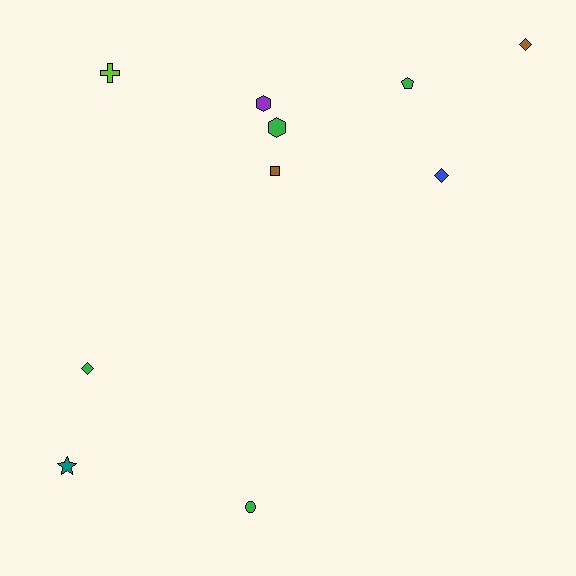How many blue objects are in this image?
There is 1 blue object.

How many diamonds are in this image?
There are 3 diamonds.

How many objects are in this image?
There are 10 objects.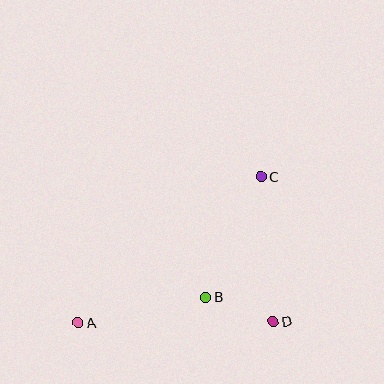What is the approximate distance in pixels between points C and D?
The distance between C and D is approximately 145 pixels.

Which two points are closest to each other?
Points B and D are closest to each other.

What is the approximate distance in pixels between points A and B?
The distance between A and B is approximately 130 pixels.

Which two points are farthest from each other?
Points A and C are farthest from each other.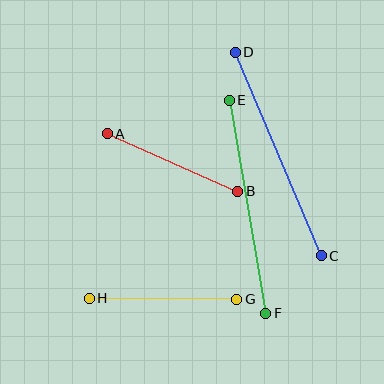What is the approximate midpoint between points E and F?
The midpoint is at approximately (248, 207) pixels.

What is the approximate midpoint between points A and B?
The midpoint is at approximately (173, 163) pixels.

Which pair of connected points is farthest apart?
Points C and D are farthest apart.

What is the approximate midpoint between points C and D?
The midpoint is at approximately (278, 154) pixels.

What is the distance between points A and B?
The distance is approximately 142 pixels.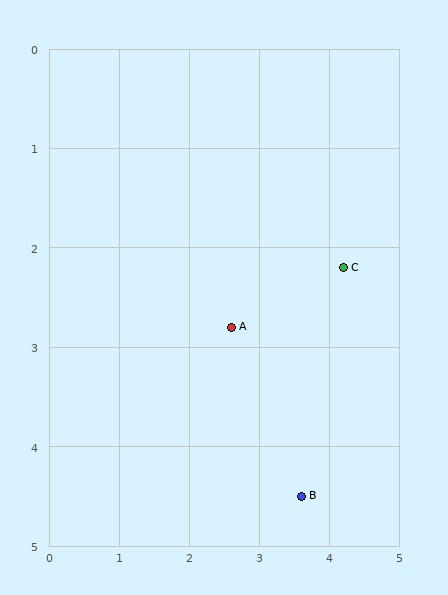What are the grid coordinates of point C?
Point C is at approximately (4.2, 2.2).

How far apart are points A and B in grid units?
Points A and B are about 2.0 grid units apart.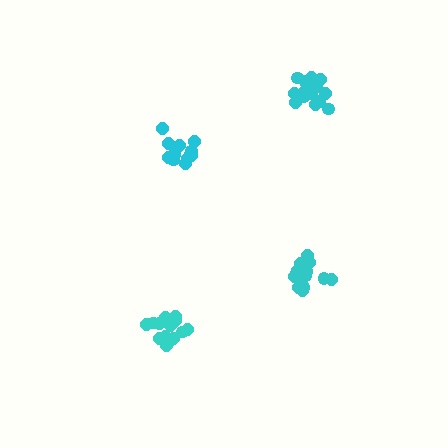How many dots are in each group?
Group 1: 17 dots, Group 2: 18 dots, Group 3: 18 dots, Group 4: 13 dots (66 total).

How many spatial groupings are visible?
There are 4 spatial groupings.